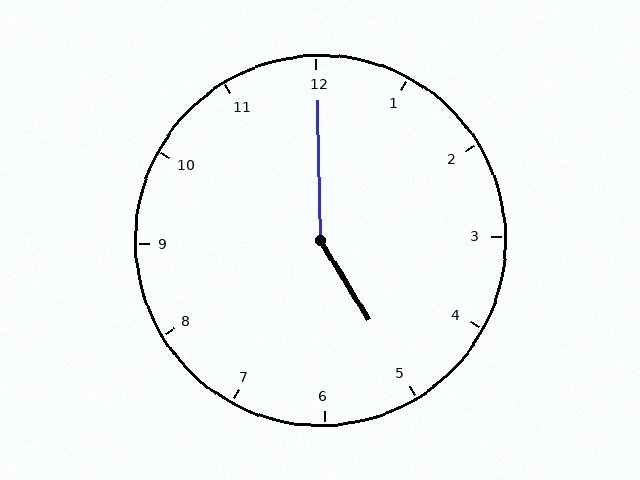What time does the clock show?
5:00.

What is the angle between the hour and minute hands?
Approximately 150 degrees.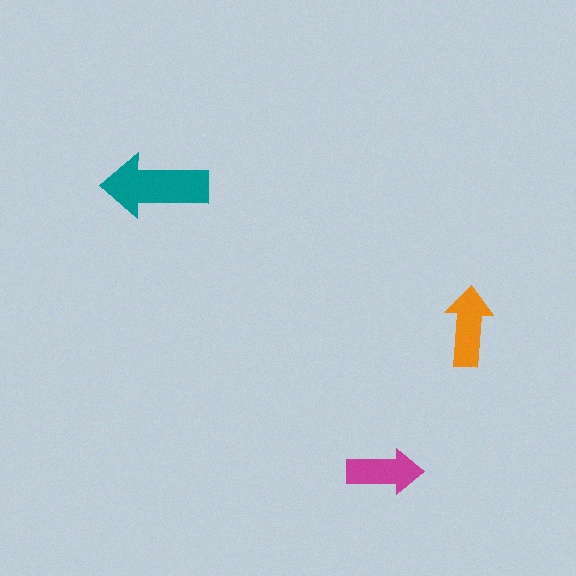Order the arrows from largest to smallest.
the teal one, the orange one, the magenta one.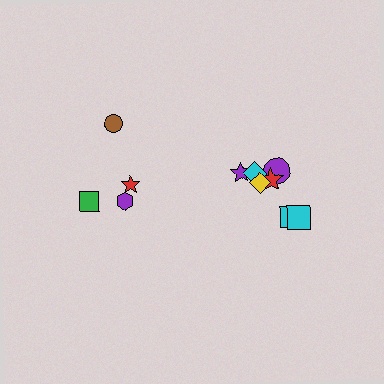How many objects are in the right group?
There are 7 objects.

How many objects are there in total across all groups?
There are 11 objects.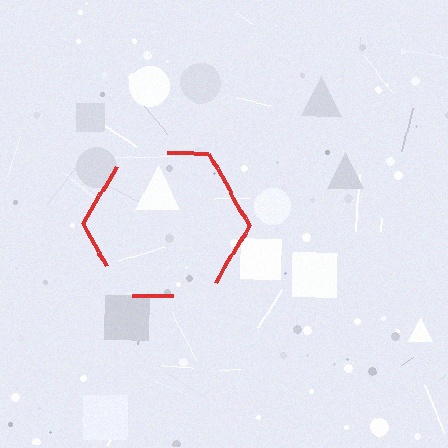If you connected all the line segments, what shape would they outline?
They would outline a hexagon.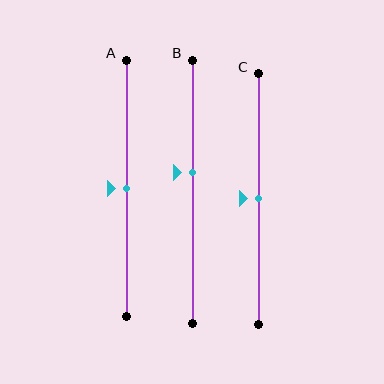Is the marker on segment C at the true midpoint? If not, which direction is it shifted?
Yes, the marker on segment C is at the true midpoint.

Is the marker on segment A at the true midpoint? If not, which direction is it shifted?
Yes, the marker on segment A is at the true midpoint.